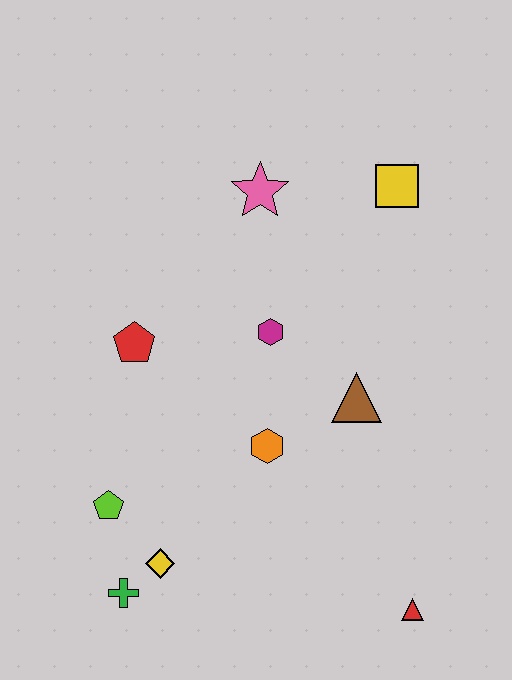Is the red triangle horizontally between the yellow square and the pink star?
No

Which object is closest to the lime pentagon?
The yellow diamond is closest to the lime pentagon.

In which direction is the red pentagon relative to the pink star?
The red pentagon is below the pink star.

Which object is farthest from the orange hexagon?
The yellow square is farthest from the orange hexagon.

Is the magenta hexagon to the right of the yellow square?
No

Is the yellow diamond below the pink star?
Yes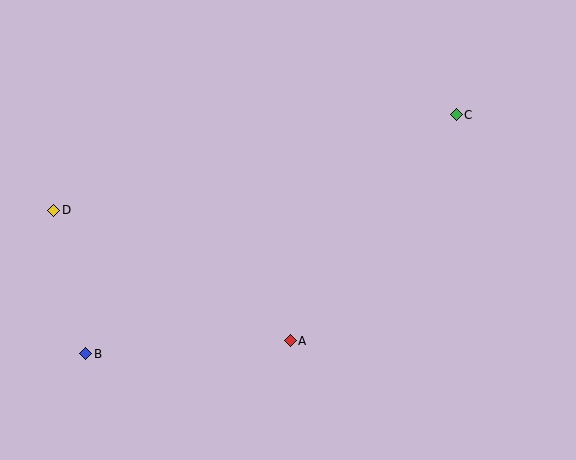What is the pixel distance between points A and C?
The distance between A and C is 280 pixels.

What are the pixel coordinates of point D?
Point D is at (54, 210).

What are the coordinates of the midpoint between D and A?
The midpoint between D and A is at (172, 275).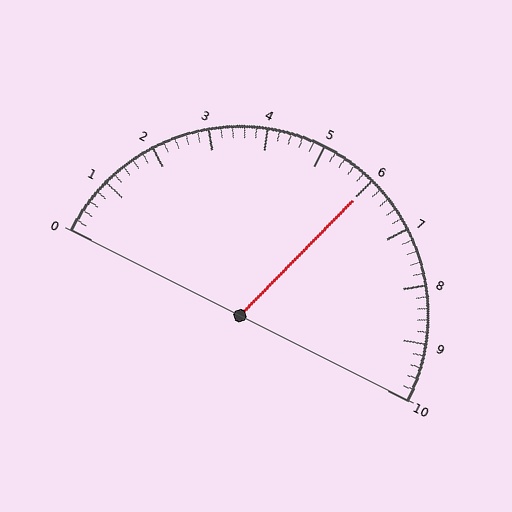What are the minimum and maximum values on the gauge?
The gauge ranges from 0 to 10.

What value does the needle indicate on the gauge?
The needle indicates approximately 6.0.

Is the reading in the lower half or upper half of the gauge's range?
The reading is in the upper half of the range (0 to 10).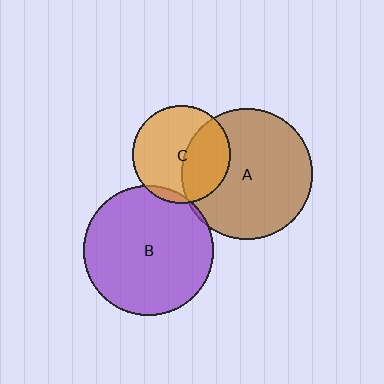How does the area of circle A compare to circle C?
Approximately 1.8 times.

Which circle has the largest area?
Circle A (brown).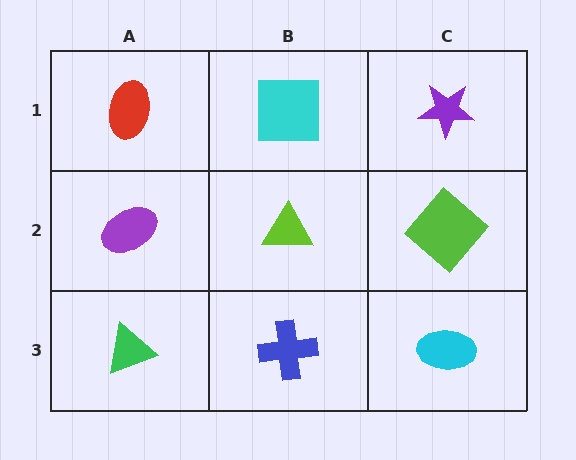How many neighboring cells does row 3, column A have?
2.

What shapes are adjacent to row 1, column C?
A lime diamond (row 2, column C), a cyan square (row 1, column B).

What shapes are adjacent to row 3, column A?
A purple ellipse (row 2, column A), a blue cross (row 3, column B).